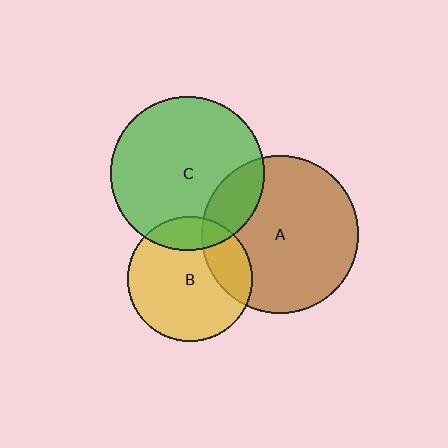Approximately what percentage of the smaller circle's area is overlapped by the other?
Approximately 15%.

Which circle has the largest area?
Circle A (brown).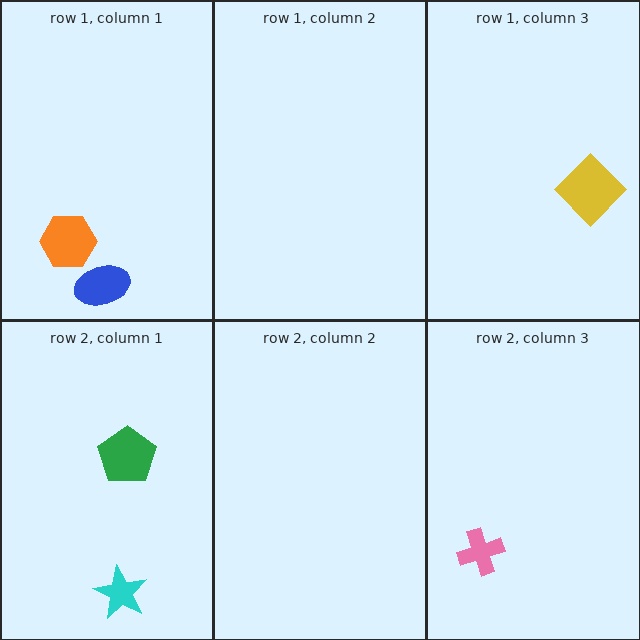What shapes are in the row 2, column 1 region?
The green pentagon, the cyan star.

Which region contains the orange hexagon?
The row 1, column 1 region.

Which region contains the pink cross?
The row 2, column 3 region.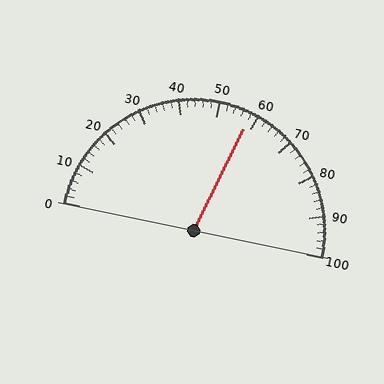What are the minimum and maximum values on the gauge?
The gauge ranges from 0 to 100.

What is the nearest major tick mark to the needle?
The nearest major tick mark is 60.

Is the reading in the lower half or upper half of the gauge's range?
The reading is in the upper half of the range (0 to 100).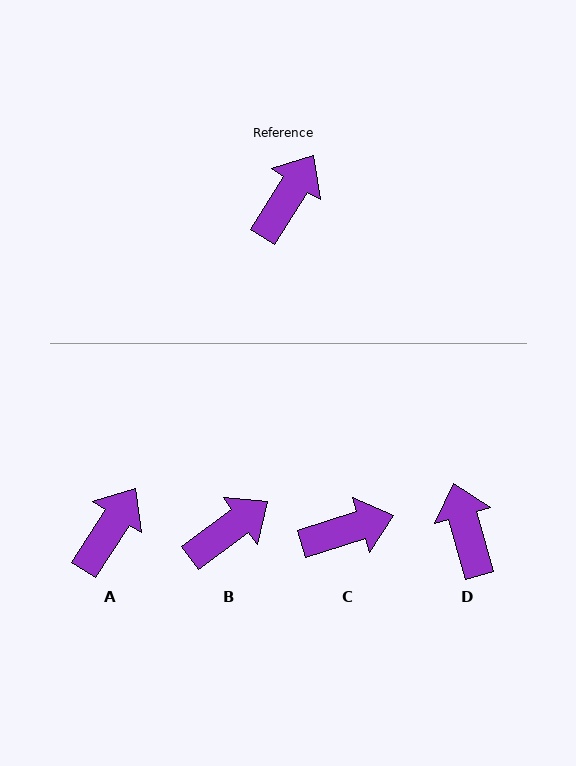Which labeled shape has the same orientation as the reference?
A.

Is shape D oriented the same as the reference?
No, it is off by about 48 degrees.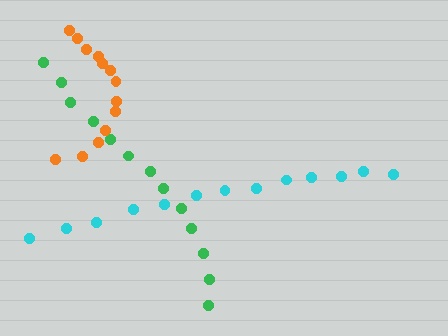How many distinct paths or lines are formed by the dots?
There are 3 distinct paths.